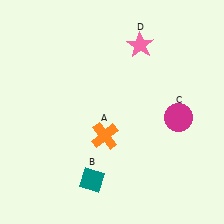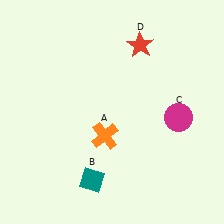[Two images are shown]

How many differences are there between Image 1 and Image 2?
There is 1 difference between the two images.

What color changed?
The star (D) changed from pink in Image 1 to red in Image 2.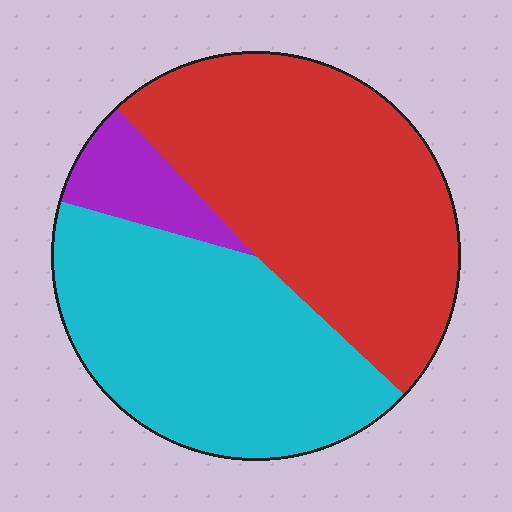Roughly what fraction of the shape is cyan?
Cyan covers about 40% of the shape.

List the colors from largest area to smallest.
From largest to smallest: red, cyan, purple.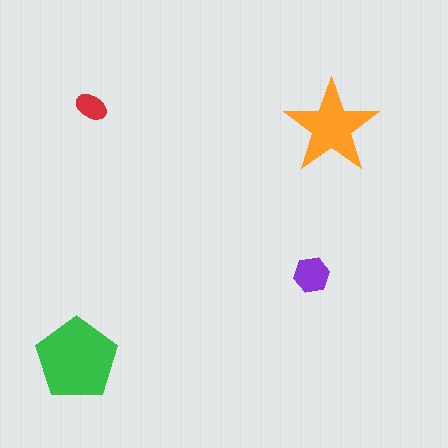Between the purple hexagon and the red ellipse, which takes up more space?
The purple hexagon.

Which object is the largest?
The green pentagon.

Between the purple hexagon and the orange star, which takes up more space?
The orange star.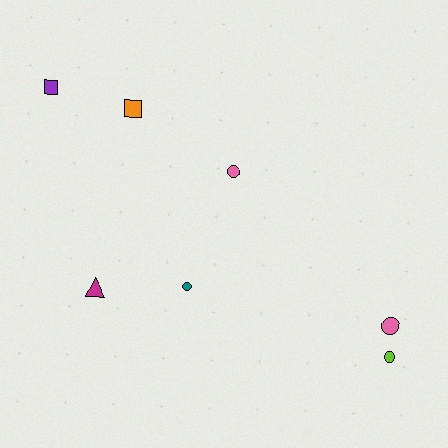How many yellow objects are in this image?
There are no yellow objects.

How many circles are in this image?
There are 4 circles.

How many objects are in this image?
There are 7 objects.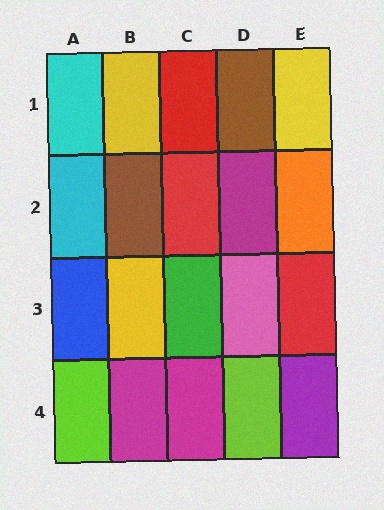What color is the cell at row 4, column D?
Lime.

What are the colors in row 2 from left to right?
Cyan, brown, red, magenta, orange.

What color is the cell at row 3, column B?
Yellow.